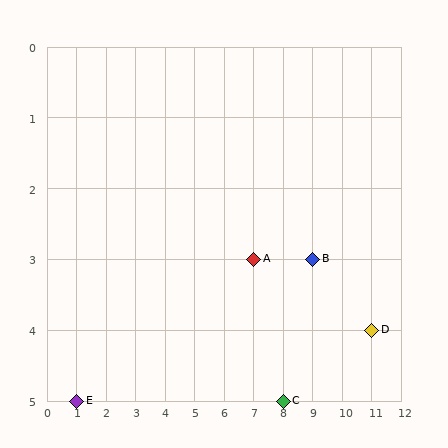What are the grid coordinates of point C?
Point C is at grid coordinates (8, 5).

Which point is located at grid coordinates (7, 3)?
Point A is at (7, 3).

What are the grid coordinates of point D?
Point D is at grid coordinates (11, 4).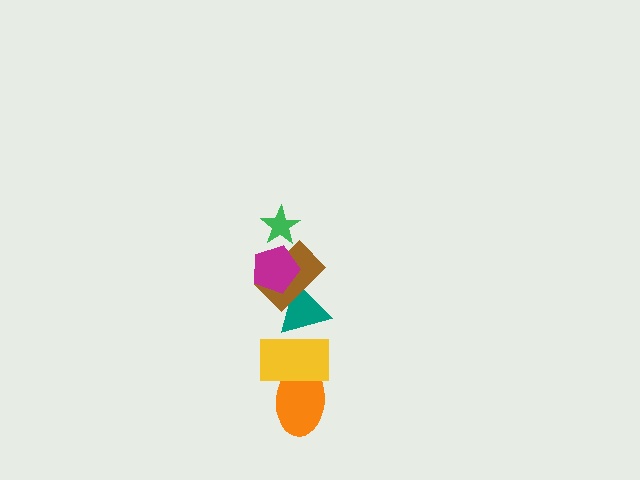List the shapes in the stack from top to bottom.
From top to bottom: the green star, the magenta pentagon, the brown rectangle, the teal triangle, the yellow rectangle, the orange ellipse.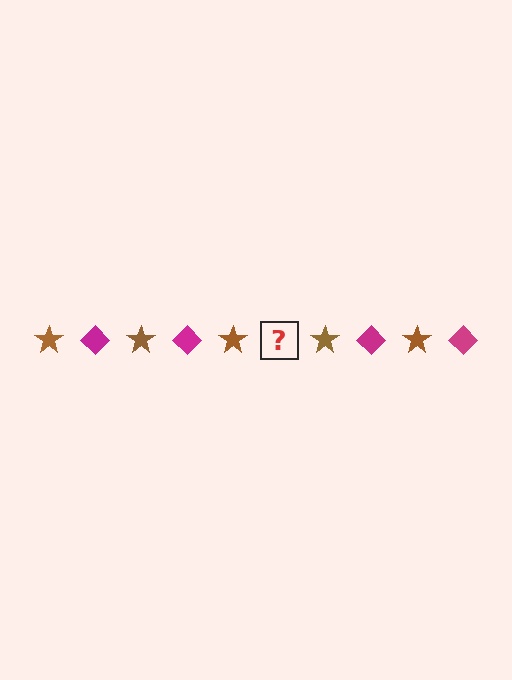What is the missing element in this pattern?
The missing element is a magenta diamond.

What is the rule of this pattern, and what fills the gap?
The rule is that the pattern alternates between brown star and magenta diamond. The gap should be filled with a magenta diamond.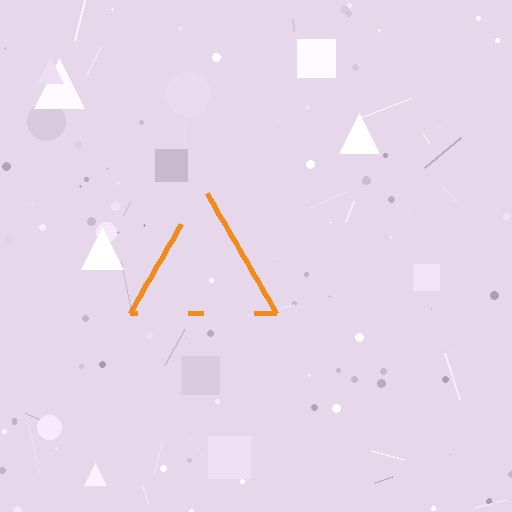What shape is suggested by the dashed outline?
The dashed outline suggests a triangle.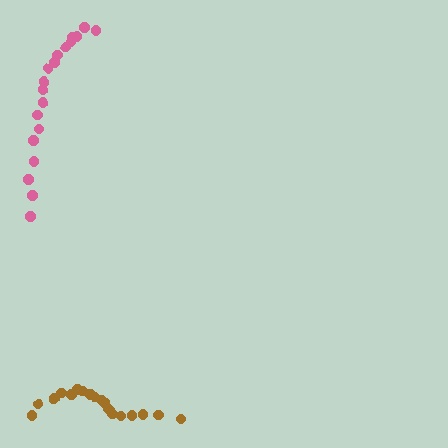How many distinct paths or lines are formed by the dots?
There are 2 distinct paths.